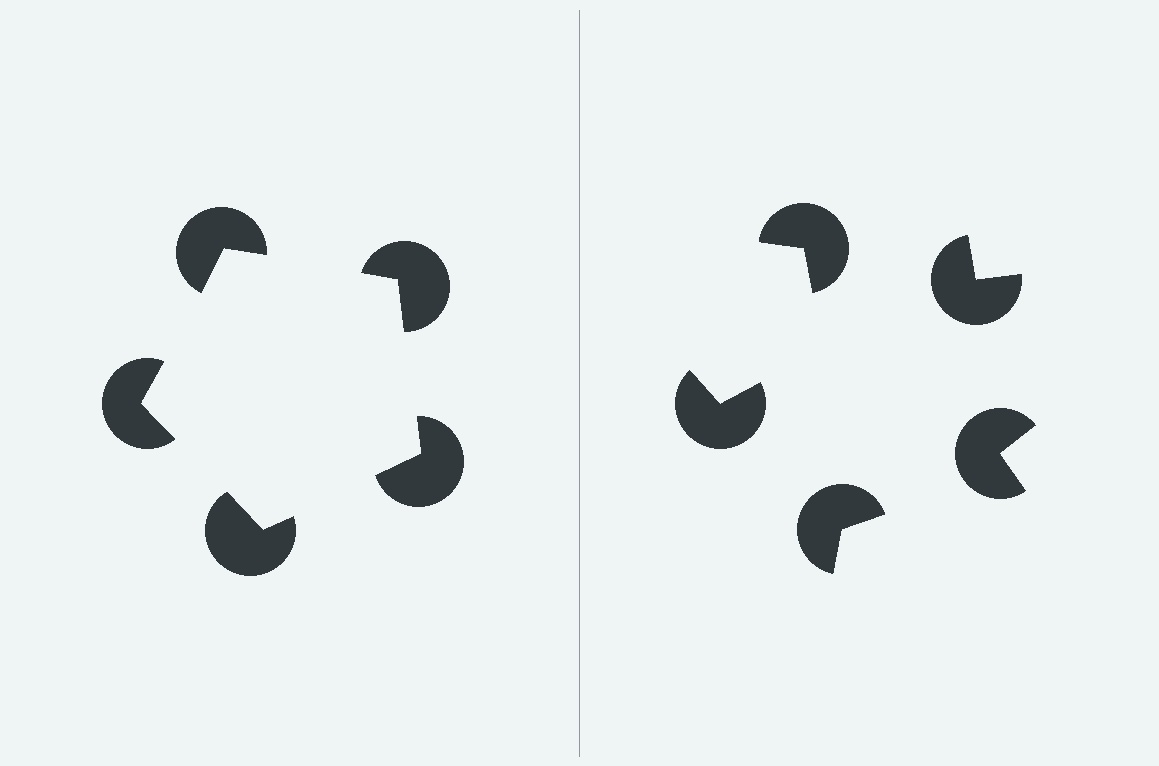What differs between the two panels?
The pac-man discs are positioned identically on both sides; only the wedge orientations differ. On the left they align to a pentagon; on the right they are misaligned.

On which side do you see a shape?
An illusory pentagon appears on the left side. On the right side the wedge cuts are rotated, so no coherent shape forms.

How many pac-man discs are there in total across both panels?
10 — 5 on each side.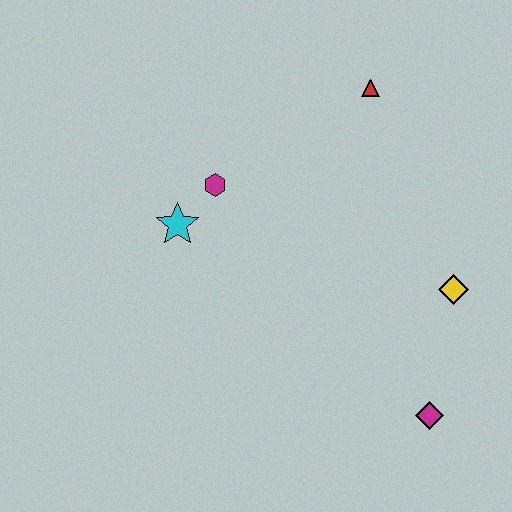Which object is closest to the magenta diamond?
The yellow diamond is closest to the magenta diamond.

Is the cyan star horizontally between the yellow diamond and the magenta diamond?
No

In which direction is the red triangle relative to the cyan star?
The red triangle is to the right of the cyan star.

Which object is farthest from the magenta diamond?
The red triangle is farthest from the magenta diamond.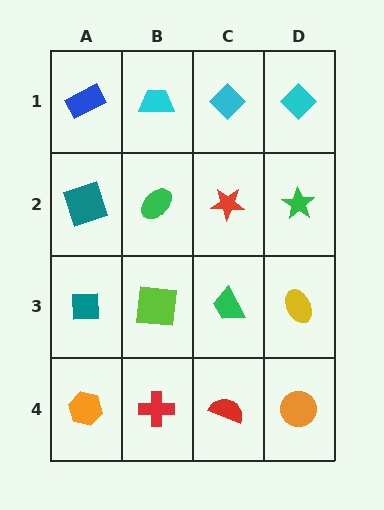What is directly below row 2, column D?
A yellow ellipse.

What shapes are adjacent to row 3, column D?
A green star (row 2, column D), an orange circle (row 4, column D), a green trapezoid (row 3, column C).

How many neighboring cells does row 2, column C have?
4.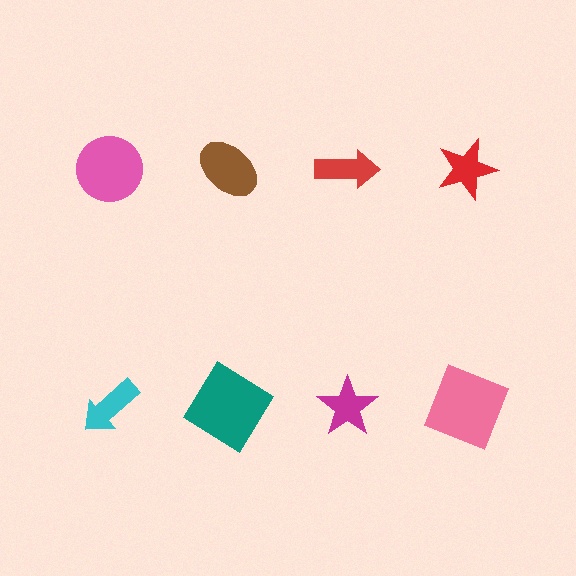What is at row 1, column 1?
A pink circle.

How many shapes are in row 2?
4 shapes.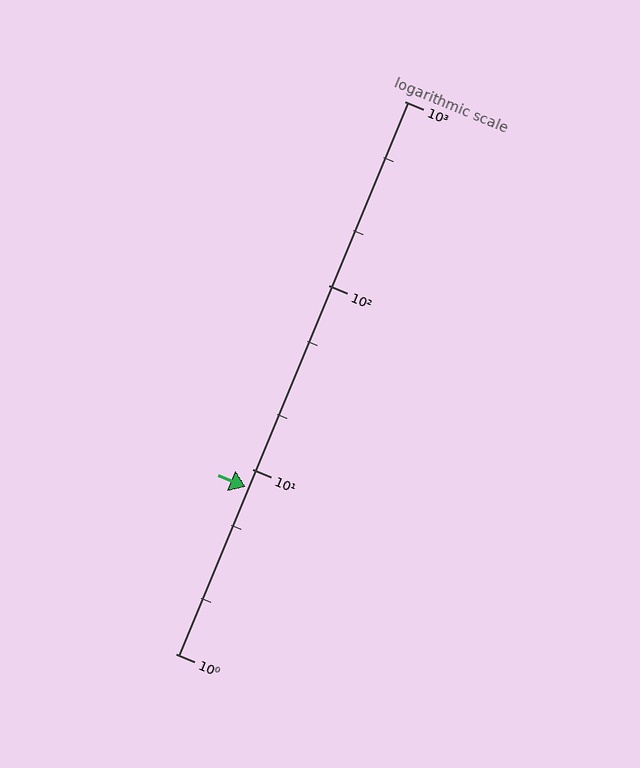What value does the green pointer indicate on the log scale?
The pointer indicates approximately 8.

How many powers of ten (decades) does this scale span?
The scale spans 3 decades, from 1 to 1000.